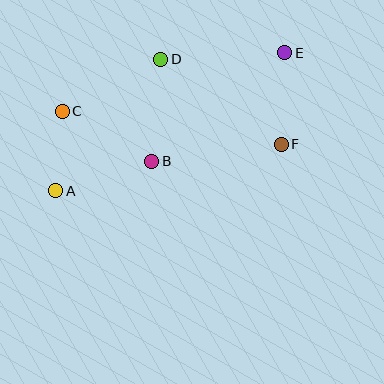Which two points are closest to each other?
Points A and C are closest to each other.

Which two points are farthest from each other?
Points A and E are farthest from each other.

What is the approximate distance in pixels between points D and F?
The distance between D and F is approximately 147 pixels.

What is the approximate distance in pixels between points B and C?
The distance between B and C is approximately 102 pixels.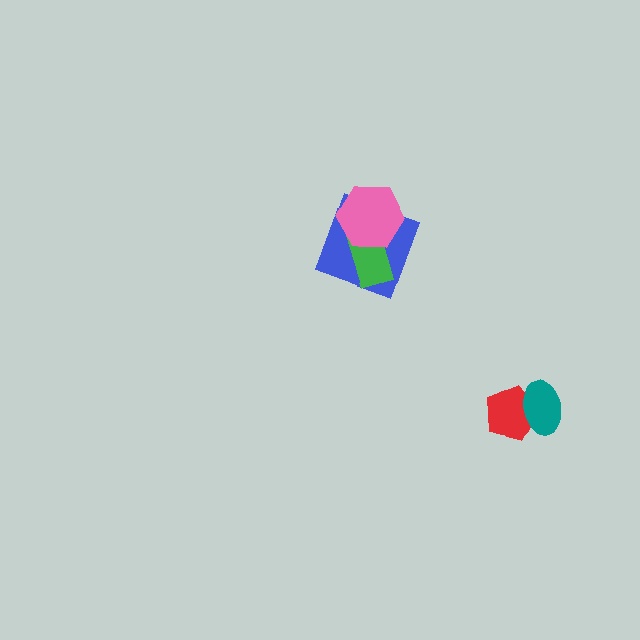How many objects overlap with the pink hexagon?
2 objects overlap with the pink hexagon.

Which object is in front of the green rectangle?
The pink hexagon is in front of the green rectangle.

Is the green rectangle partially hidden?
Yes, it is partially covered by another shape.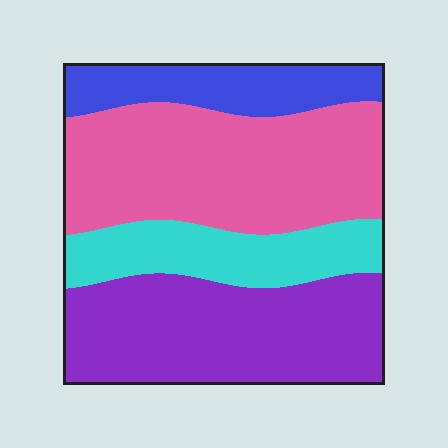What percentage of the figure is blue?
Blue takes up about one eighth (1/8) of the figure.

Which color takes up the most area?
Pink, at roughly 35%.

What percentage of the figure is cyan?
Cyan covers about 15% of the figure.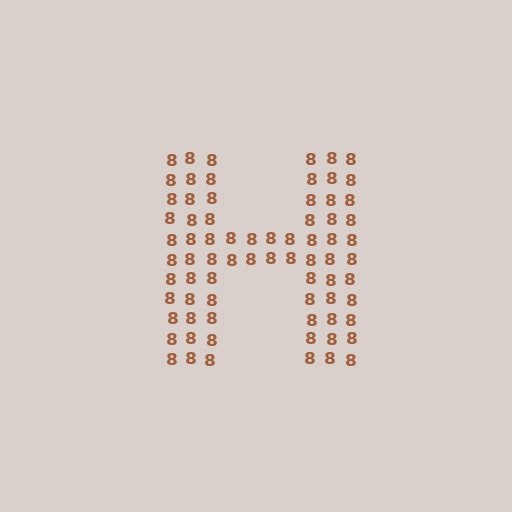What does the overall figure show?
The overall figure shows the letter H.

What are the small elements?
The small elements are digit 8's.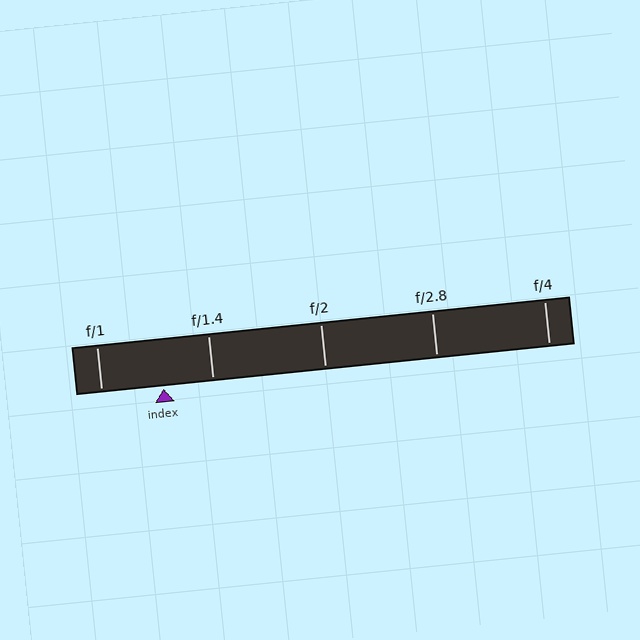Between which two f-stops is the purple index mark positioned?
The index mark is between f/1 and f/1.4.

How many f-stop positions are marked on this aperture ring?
There are 5 f-stop positions marked.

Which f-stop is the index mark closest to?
The index mark is closest to f/1.4.